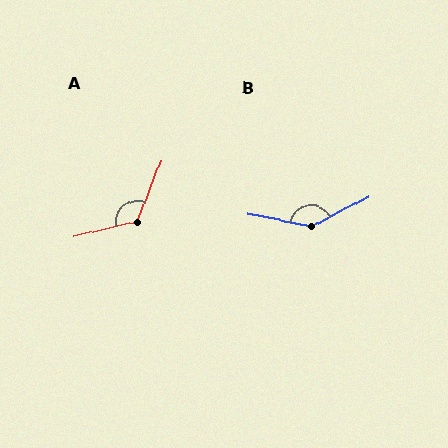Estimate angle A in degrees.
Approximately 124 degrees.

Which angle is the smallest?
A, at approximately 124 degrees.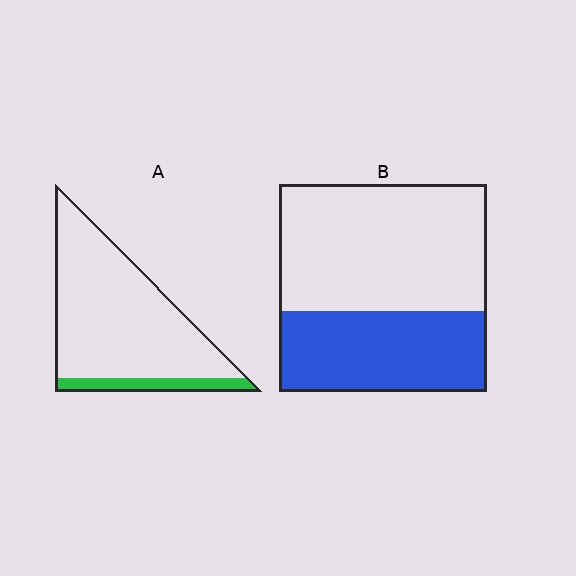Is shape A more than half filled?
No.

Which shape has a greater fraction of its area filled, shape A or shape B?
Shape B.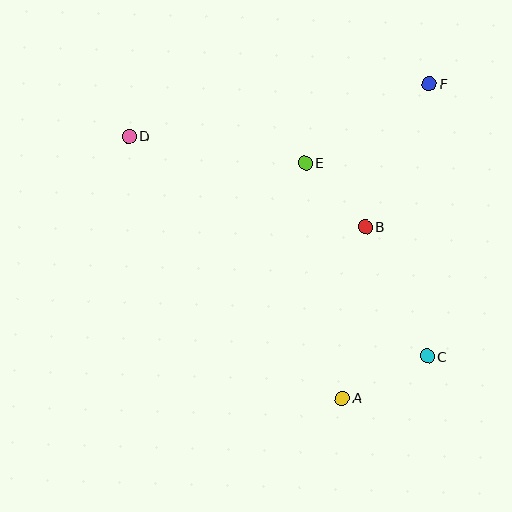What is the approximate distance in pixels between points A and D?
The distance between A and D is approximately 338 pixels.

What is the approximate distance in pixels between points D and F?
The distance between D and F is approximately 305 pixels.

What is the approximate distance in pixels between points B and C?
The distance between B and C is approximately 144 pixels.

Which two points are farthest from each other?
Points C and D are farthest from each other.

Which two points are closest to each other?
Points B and E are closest to each other.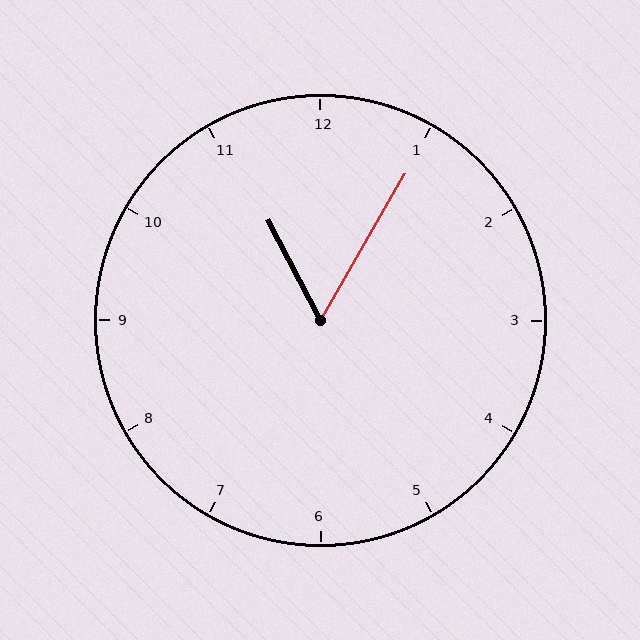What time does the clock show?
11:05.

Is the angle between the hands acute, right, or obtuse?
It is acute.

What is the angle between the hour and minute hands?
Approximately 58 degrees.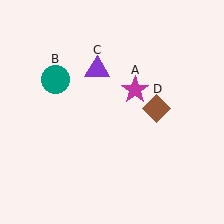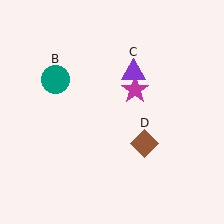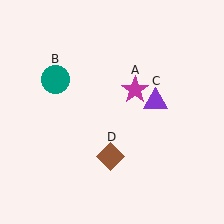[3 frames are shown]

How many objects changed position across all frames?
2 objects changed position: purple triangle (object C), brown diamond (object D).